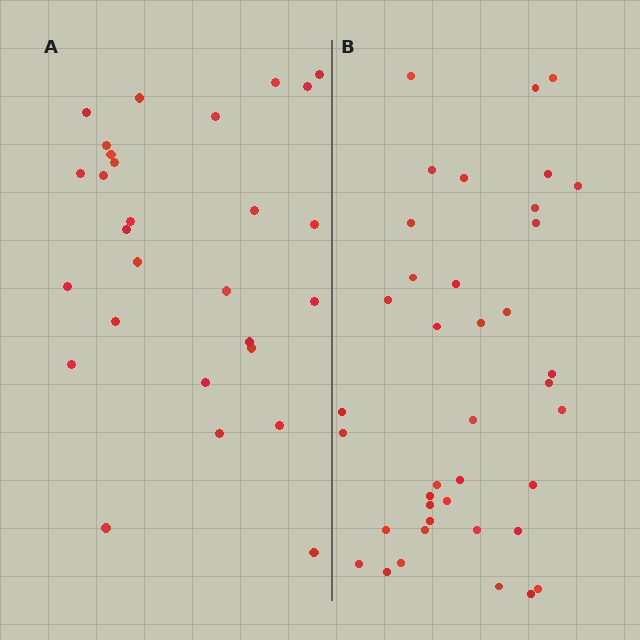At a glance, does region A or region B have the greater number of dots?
Region B (the right region) has more dots.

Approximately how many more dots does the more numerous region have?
Region B has roughly 12 or so more dots than region A.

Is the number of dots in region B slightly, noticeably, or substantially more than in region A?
Region B has noticeably more, but not dramatically so. The ratio is roughly 1.4 to 1.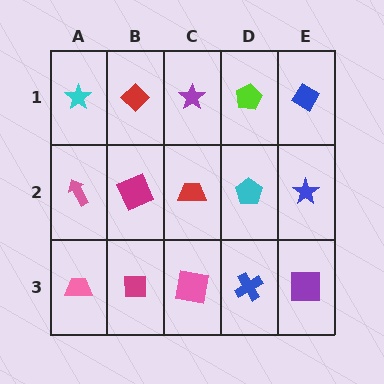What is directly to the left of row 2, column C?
A magenta square.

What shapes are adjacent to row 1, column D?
A cyan pentagon (row 2, column D), a purple star (row 1, column C), a blue diamond (row 1, column E).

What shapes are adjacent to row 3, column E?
A blue star (row 2, column E), a blue cross (row 3, column D).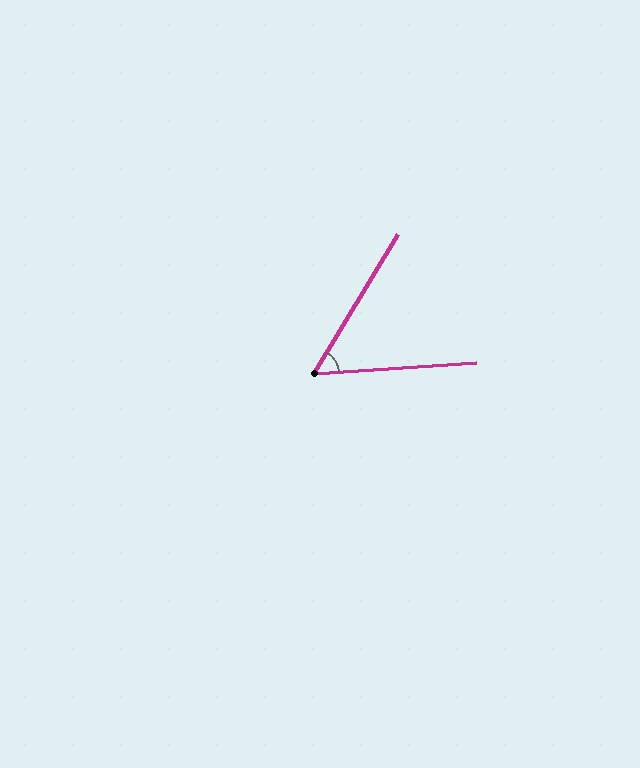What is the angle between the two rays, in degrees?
Approximately 55 degrees.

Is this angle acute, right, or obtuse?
It is acute.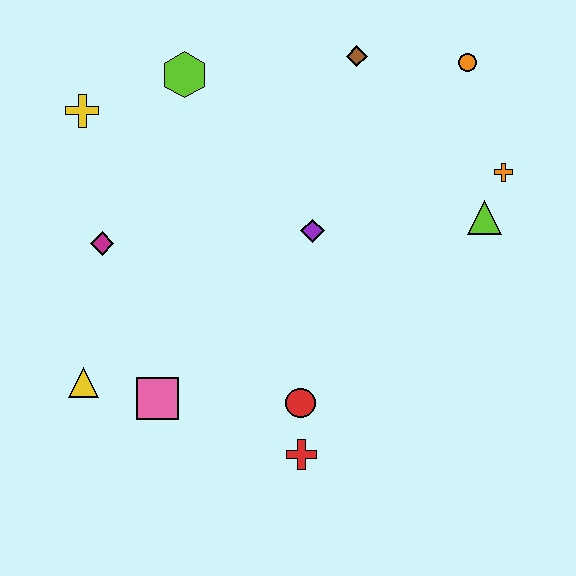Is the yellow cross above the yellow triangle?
Yes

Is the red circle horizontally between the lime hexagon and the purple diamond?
Yes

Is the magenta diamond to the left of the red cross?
Yes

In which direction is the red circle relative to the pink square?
The red circle is to the right of the pink square.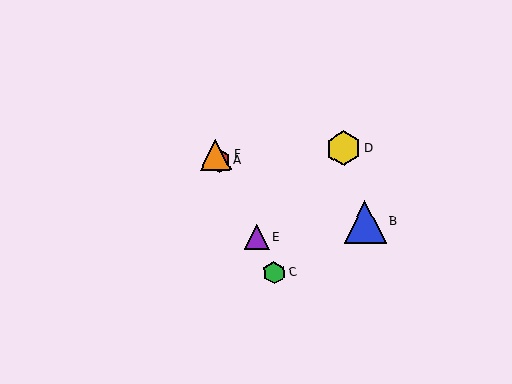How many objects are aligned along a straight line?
4 objects (A, C, E, F) are aligned along a straight line.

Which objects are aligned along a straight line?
Objects A, C, E, F are aligned along a straight line.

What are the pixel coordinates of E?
Object E is at (257, 237).